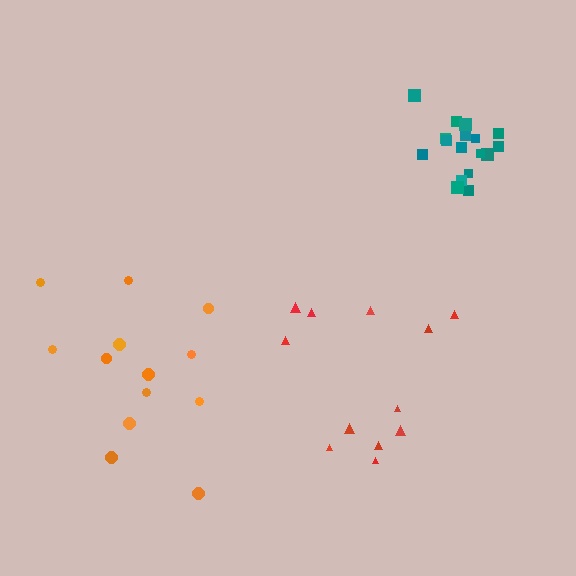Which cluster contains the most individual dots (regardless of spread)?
Teal (17).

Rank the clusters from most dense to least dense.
teal, orange, red.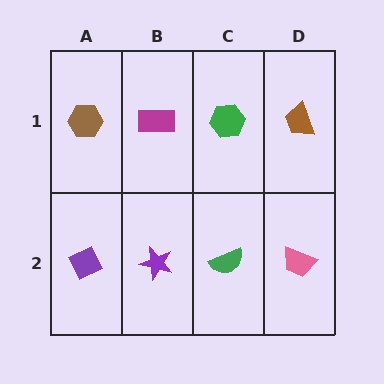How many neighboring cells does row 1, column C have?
3.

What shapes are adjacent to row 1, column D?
A pink trapezoid (row 2, column D), a green hexagon (row 1, column C).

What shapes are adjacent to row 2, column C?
A green hexagon (row 1, column C), a purple star (row 2, column B), a pink trapezoid (row 2, column D).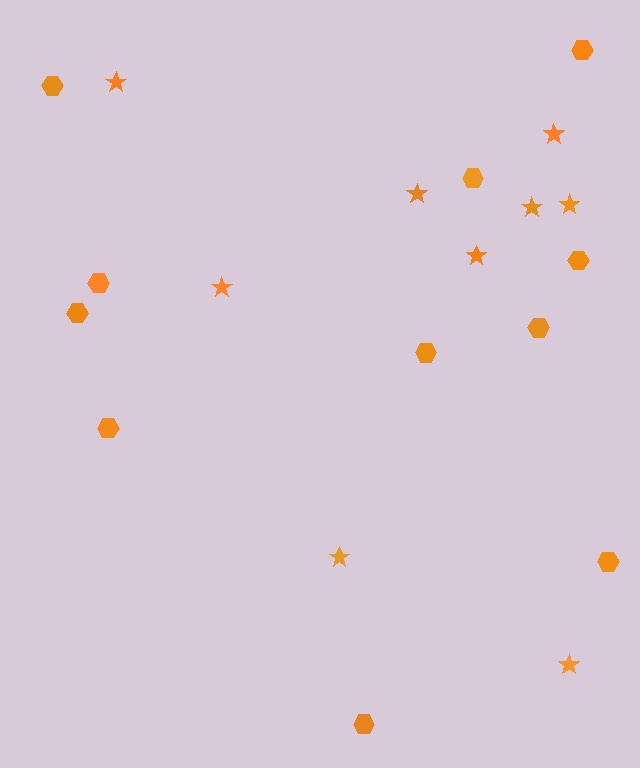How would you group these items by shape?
There are 2 groups: one group of stars (9) and one group of hexagons (11).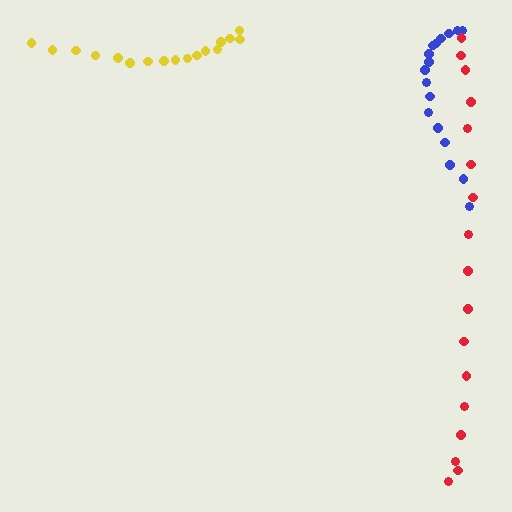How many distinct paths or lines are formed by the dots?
There are 3 distinct paths.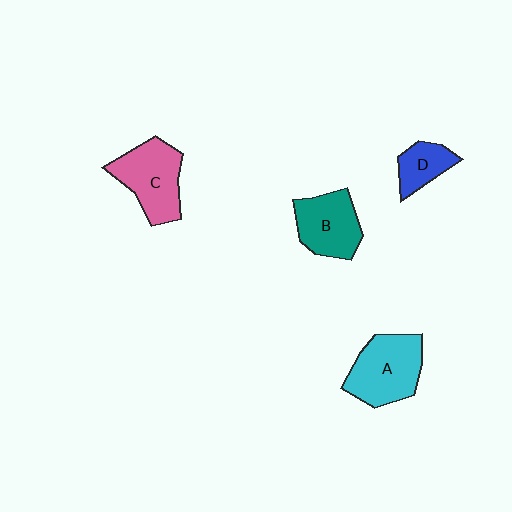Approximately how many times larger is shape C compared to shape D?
Approximately 1.9 times.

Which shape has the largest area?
Shape A (cyan).